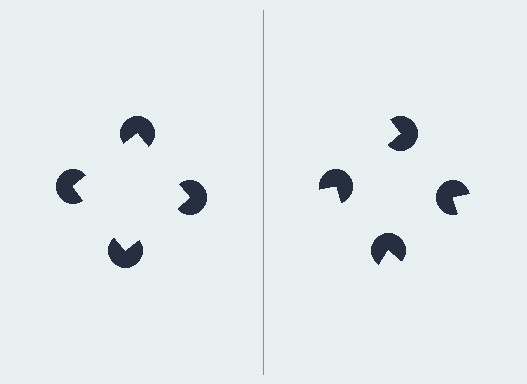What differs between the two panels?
The pac-man discs are positioned identically on both sides; only the wedge orientations differ. On the left they align to a square; on the right they are misaligned.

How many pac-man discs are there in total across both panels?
8 — 4 on each side.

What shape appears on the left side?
An illusory square.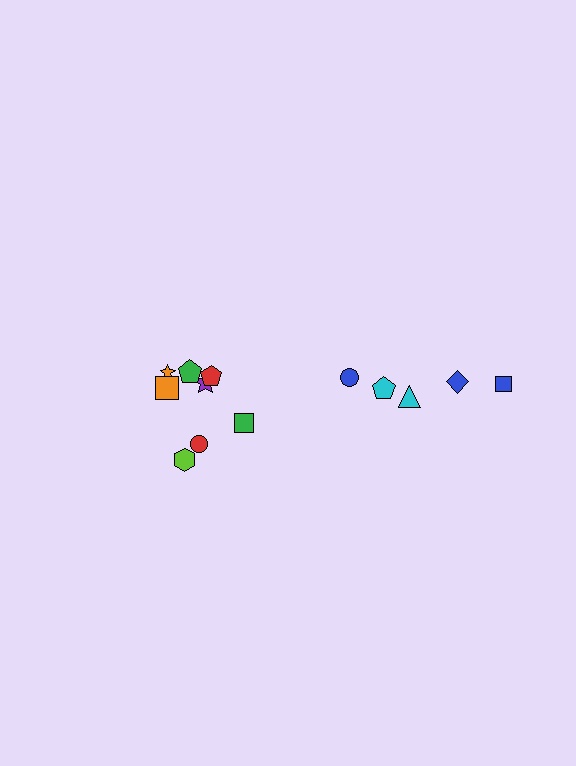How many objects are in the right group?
There are 5 objects.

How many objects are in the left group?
There are 8 objects.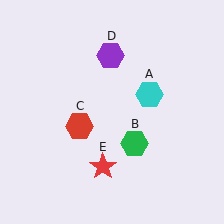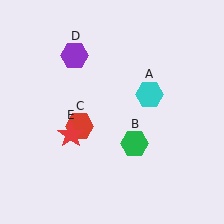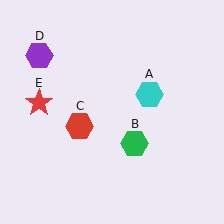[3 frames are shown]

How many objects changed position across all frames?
2 objects changed position: purple hexagon (object D), red star (object E).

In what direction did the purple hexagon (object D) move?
The purple hexagon (object D) moved left.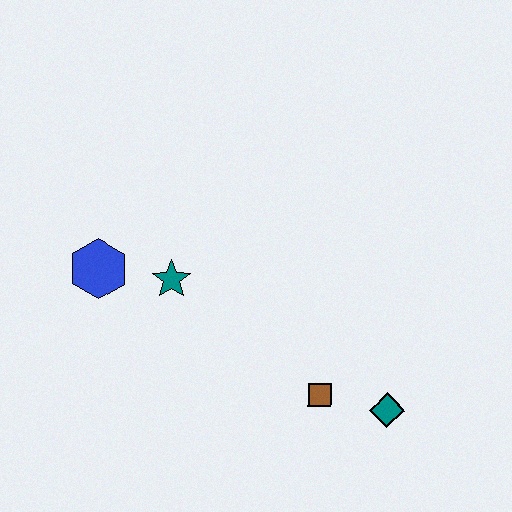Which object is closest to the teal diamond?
The brown square is closest to the teal diamond.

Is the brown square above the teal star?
No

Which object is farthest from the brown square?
The blue hexagon is farthest from the brown square.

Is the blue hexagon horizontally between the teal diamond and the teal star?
No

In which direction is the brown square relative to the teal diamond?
The brown square is to the left of the teal diamond.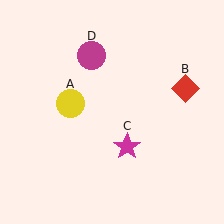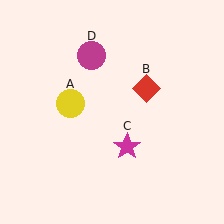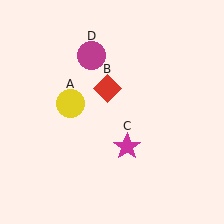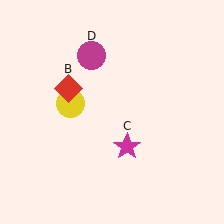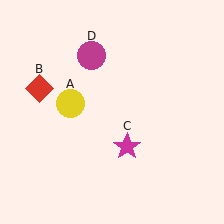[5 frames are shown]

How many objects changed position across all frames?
1 object changed position: red diamond (object B).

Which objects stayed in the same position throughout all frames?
Yellow circle (object A) and magenta star (object C) and magenta circle (object D) remained stationary.